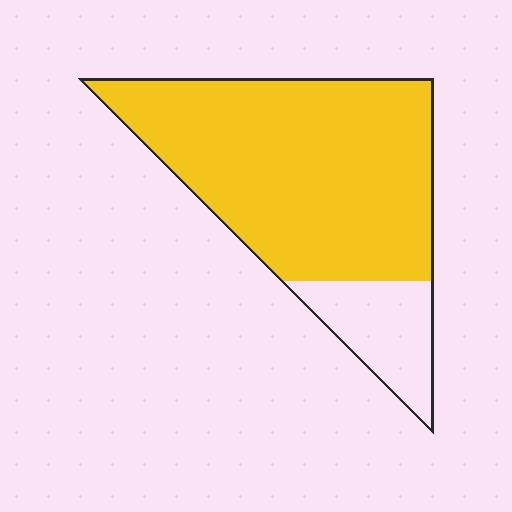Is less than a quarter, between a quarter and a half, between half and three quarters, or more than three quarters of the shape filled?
More than three quarters.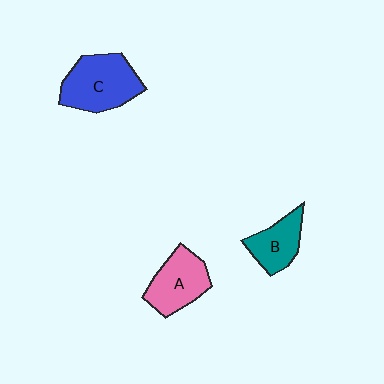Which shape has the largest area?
Shape C (blue).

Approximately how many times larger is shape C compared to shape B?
Approximately 1.6 times.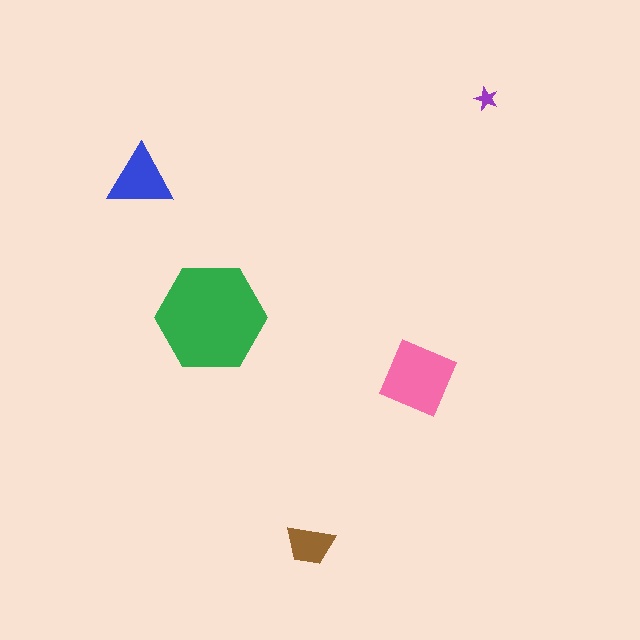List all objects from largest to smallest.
The green hexagon, the pink square, the blue triangle, the brown trapezoid, the purple star.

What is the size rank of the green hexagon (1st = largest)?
1st.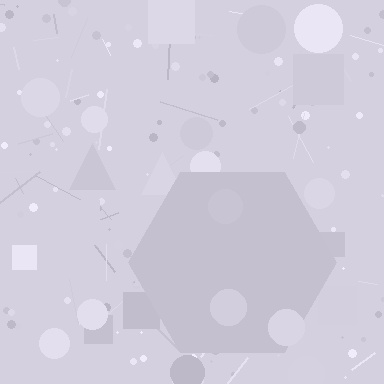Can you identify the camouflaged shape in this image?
The camouflaged shape is a hexagon.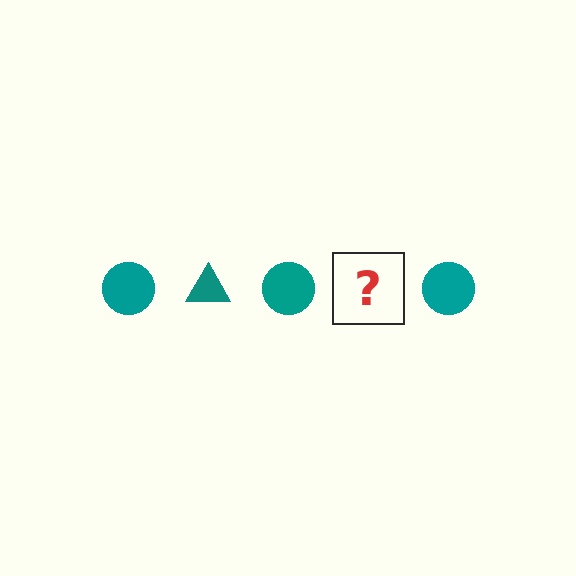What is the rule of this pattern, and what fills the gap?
The rule is that the pattern cycles through circle, triangle shapes in teal. The gap should be filled with a teal triangle.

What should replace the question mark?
The question mark should be replaced with a teal triangle.